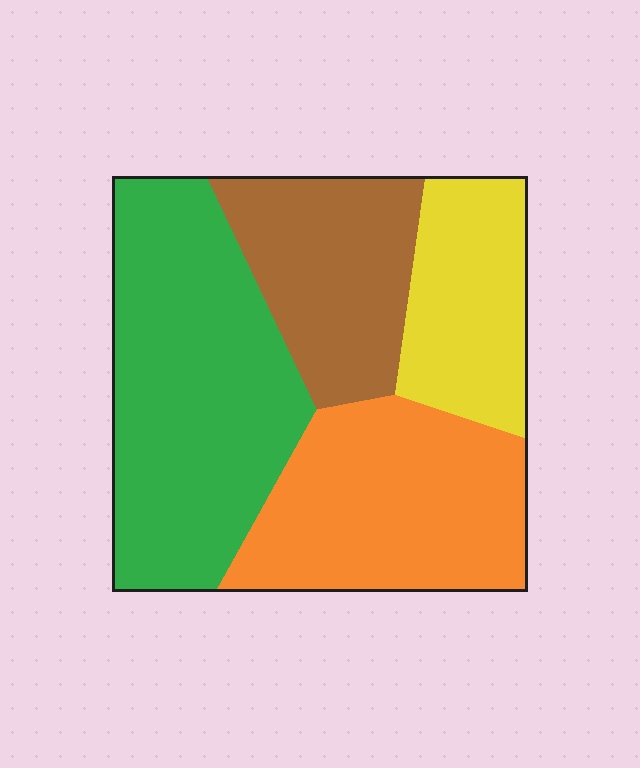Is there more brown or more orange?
Orange.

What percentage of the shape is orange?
Orange takes up about one quarter (1/4) of the shape.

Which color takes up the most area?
Green, at roughly 35%.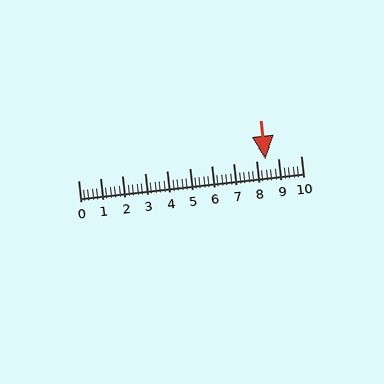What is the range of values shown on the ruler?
The ruler shows values from 0 to 10.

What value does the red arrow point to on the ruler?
The red arrow points to approximately 8.4.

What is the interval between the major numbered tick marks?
The major tick marks are spaced 1 units apart.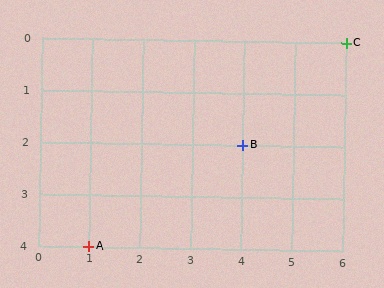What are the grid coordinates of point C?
Point C is at grid coordinates (6, 0).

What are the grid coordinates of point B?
Point B is at grid coordinates (4, 2).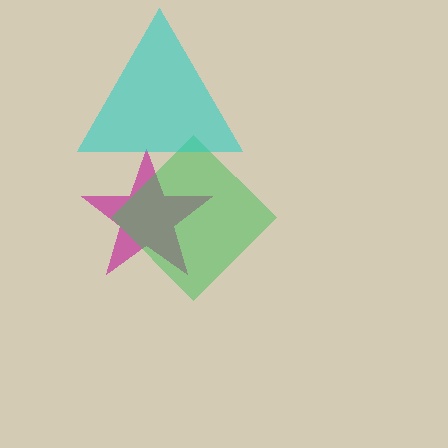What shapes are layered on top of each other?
The layered shapes are: a magenta star, a green diamond, a cyan triangle.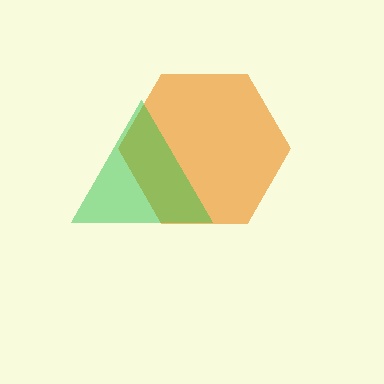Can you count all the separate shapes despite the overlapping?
Yes, there are 2 separate shapes.